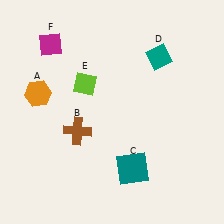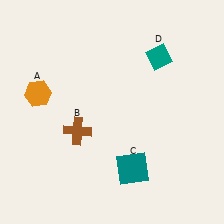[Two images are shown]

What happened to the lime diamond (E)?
The lime diamond (E) was removed in Image 2. It was in the top-left area of Image 1.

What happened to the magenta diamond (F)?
The magenta diamond (F) was removed in Image 2. It was in the top-left area of Image 1.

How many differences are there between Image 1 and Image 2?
There are 2 differences between the two images.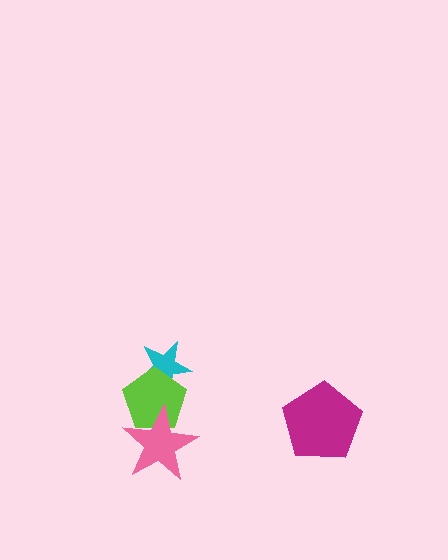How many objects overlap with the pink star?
1 object overlaps with the pink star.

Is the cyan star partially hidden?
Yes, it is partially covered by another shape.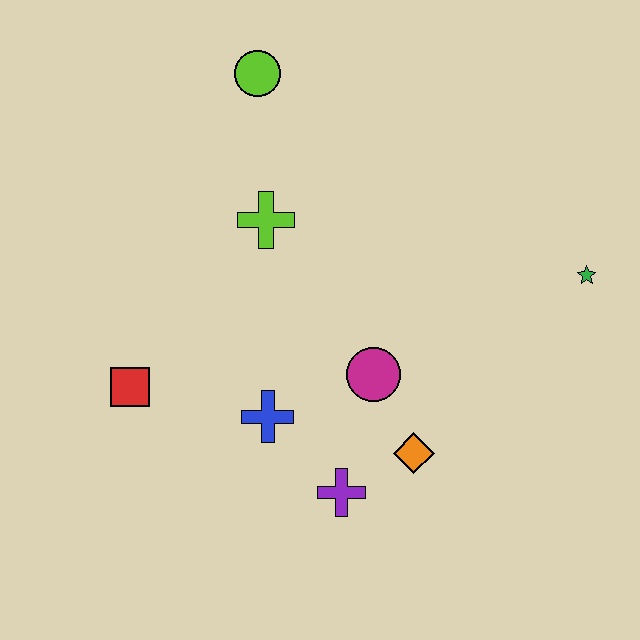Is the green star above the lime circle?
No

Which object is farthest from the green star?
The red square is farthest from the green star.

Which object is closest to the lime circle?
The lime cross is closest to the lime circle.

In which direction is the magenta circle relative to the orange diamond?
The magenta circle is above the orange diamond.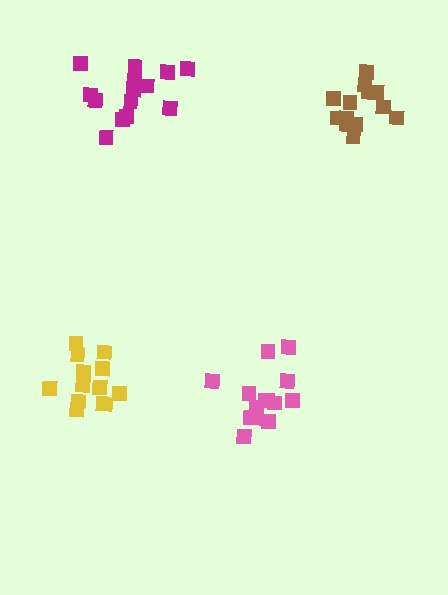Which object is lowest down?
The yellow cluster is bottommost.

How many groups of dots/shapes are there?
There are 4 groups.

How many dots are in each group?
Group 1: 16 dots, Group 2: 14 dots, Group 3: 13 dots, Group 4: 14 dots (57 total).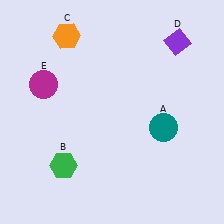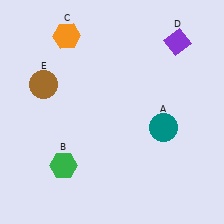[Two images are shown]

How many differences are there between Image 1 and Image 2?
There is 1 difference between the two images.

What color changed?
The circle (E) changed from magenta in Image 1 to brown in Image 2.